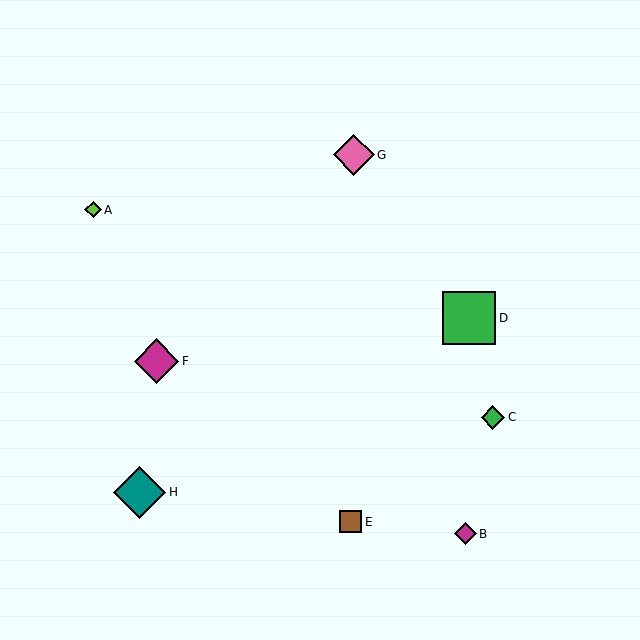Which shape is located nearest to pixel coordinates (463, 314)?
The green square (labeled D) at (469, 318) is nearest to that location.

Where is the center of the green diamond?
The center of the green diamond is at (493, 417).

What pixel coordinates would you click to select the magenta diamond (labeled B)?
Click at (466, 534) to select the magenta diamond B.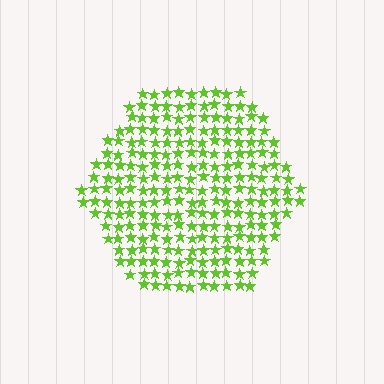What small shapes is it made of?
It is made of small stars.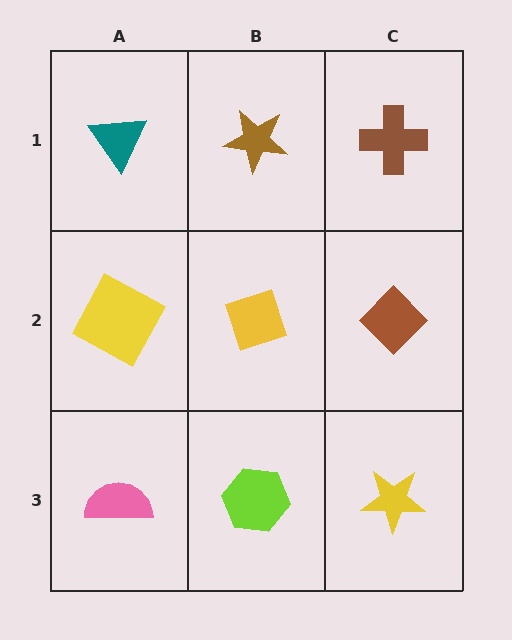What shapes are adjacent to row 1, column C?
A brown diamond (row 2, column C), a brown star (row 1, column B).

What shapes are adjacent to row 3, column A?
A yellow square (row 2, column A), a lime hexagon (row 3, column B).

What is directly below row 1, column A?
A yellow square.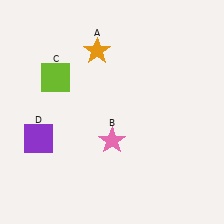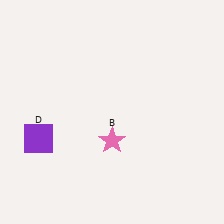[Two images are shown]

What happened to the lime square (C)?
The lime square (C) was removed in Image 2. It was in the top-left area of Image 1.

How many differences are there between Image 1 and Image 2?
There are 2 differences between the two images.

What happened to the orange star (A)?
The orange star (A) was removed in Image 2. It was in the top-left area of Image 1.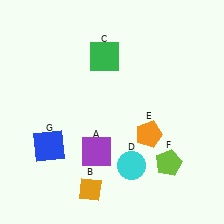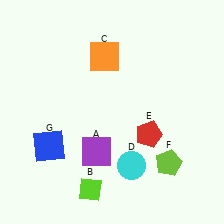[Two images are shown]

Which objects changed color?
B changed from orange to lime. C changed from green to orange. E changed from orange to red.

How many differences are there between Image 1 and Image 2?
There are 3 differences between the two images.